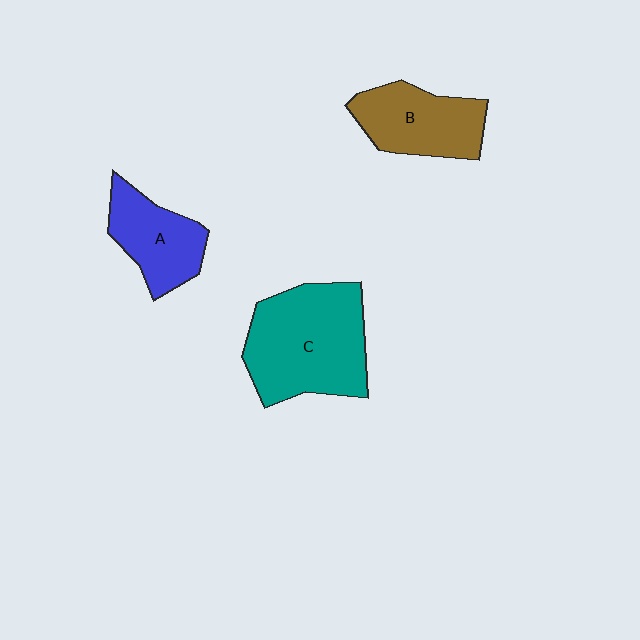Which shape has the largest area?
Shape C (teal).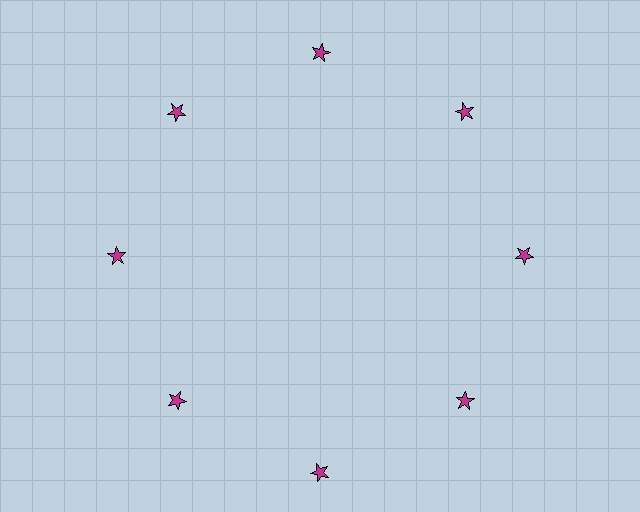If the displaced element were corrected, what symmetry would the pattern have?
It would have 8-fold rotational symmetry — the pattern would map onto itself every 45 degrees.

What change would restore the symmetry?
The symmetry would be restored by moving it inward, back onto the ring so that all 8 stars sit at equal angles and equal distance from the center.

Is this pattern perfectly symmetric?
No. The 8 magenta stars are arranged in a ring, but one element near the 6 o'clock position is pushed outward from the center, breaking the 8-fold rotational symmetry.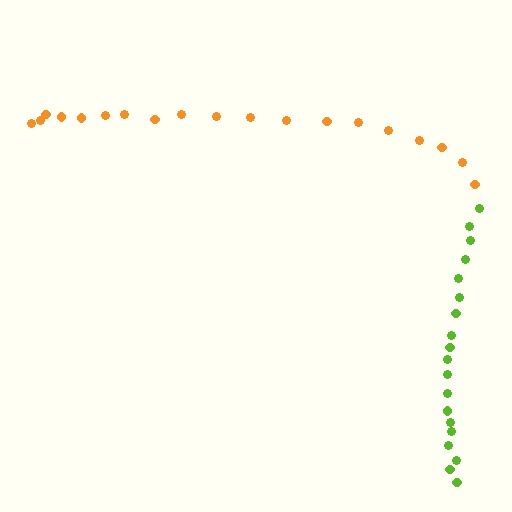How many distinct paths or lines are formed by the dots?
There are 2 distinct paths.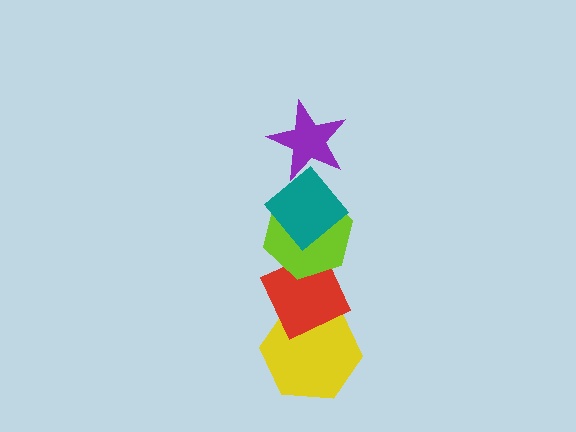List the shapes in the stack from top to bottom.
From top to bottom: the purple star, the teal diamond, the lime hexagon, the red diamond, the yellow hexagon.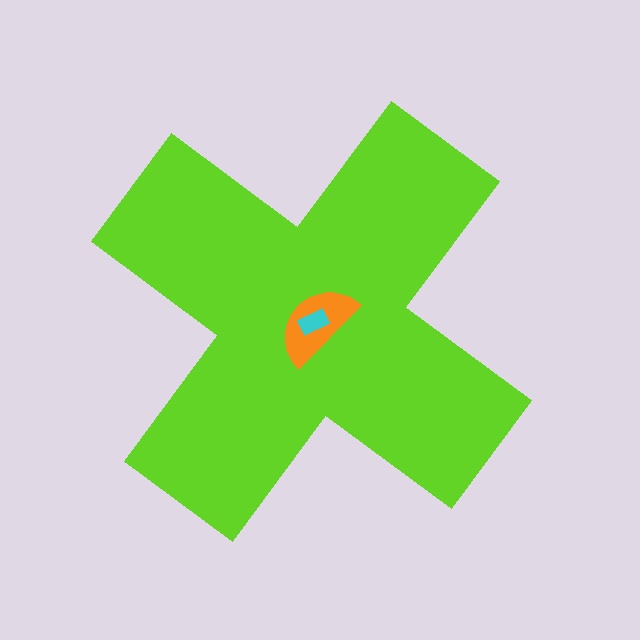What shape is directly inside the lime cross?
The orange semicircle.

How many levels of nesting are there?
3.